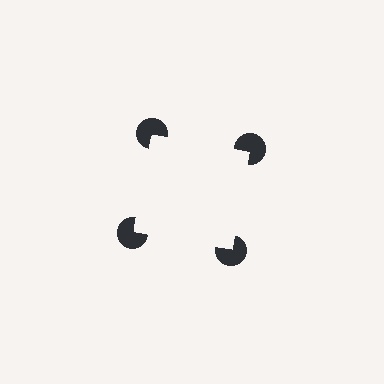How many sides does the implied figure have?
4 sides.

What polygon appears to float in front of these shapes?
An illusory square — its edges are inferred from the aligned wedge cuts in the pac-man discs, not physically drawn.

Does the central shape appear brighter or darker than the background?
It typically appears slightly brighter than the background, even though no actual brightness change is drawn.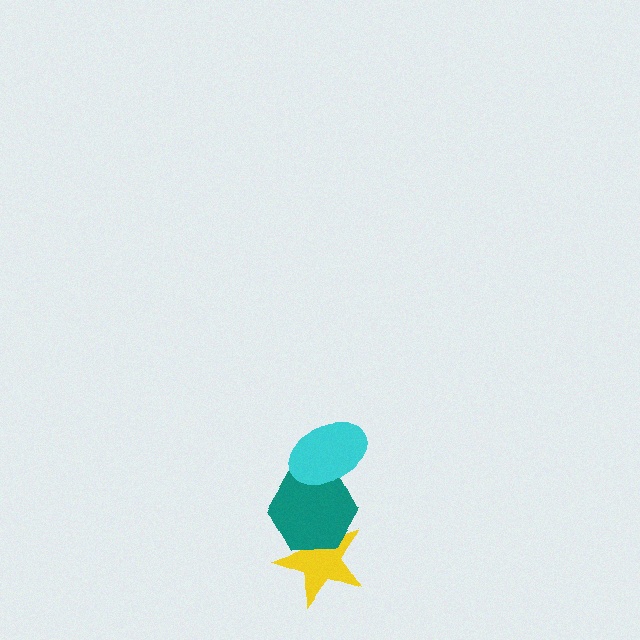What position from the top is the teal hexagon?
The teal hexagon is 2nd from the top.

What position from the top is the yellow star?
The yellow star is 3rd from the top.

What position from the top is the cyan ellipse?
The cyan ellipse is 1st from the top.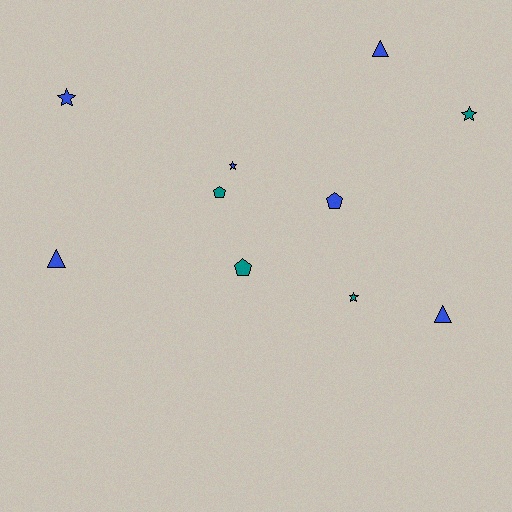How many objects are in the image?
There are 10 objects.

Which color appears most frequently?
Blue, with 6 objects.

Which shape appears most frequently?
Star, with 4 objects.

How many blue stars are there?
There are 2 blue stars.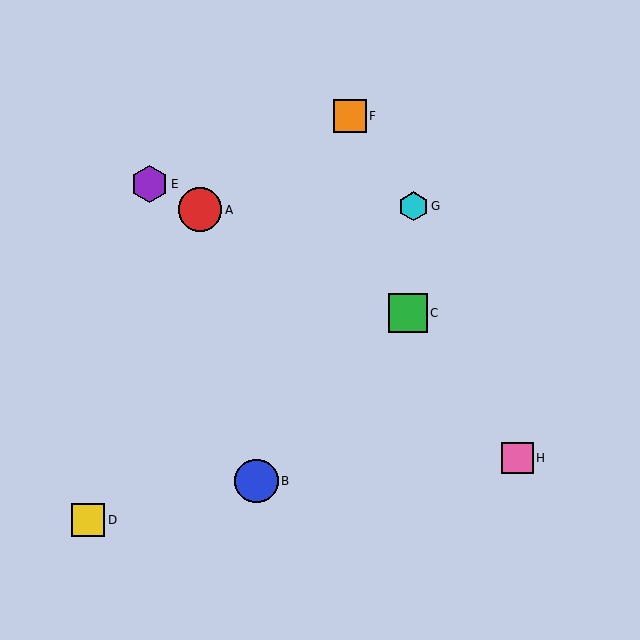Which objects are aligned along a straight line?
Objects A, C, E are aligned along a straight line.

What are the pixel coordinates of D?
Object D is at (88, 520).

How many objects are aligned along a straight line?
3 objects (A, C, E) are aligned along a straight line.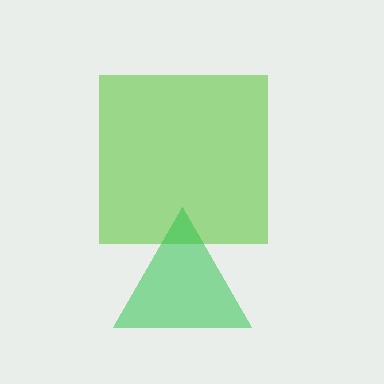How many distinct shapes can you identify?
There are 2 distinct shapes: a lime square, a green triangle.